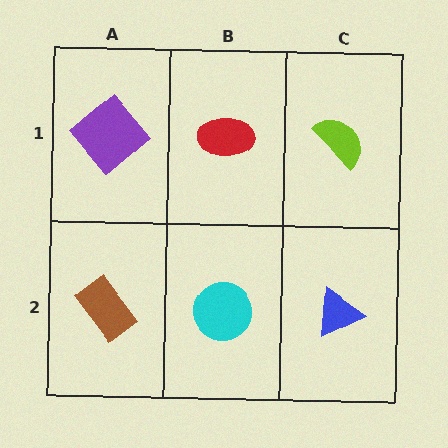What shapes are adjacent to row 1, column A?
A brown rectangle (row 2, column A), a red ellipse (row 1, column B).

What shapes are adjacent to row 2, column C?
A lime semicircle (row 1, column C), a cyan circle (row 2, column B).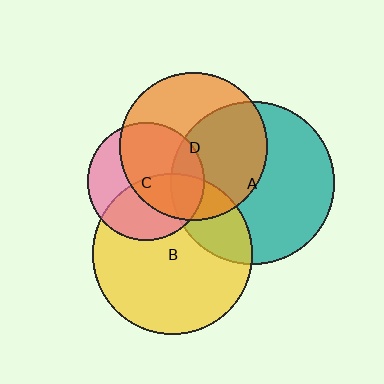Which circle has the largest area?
Circle A (teal).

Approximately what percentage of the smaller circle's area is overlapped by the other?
Approximately 45%.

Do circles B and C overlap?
Yes.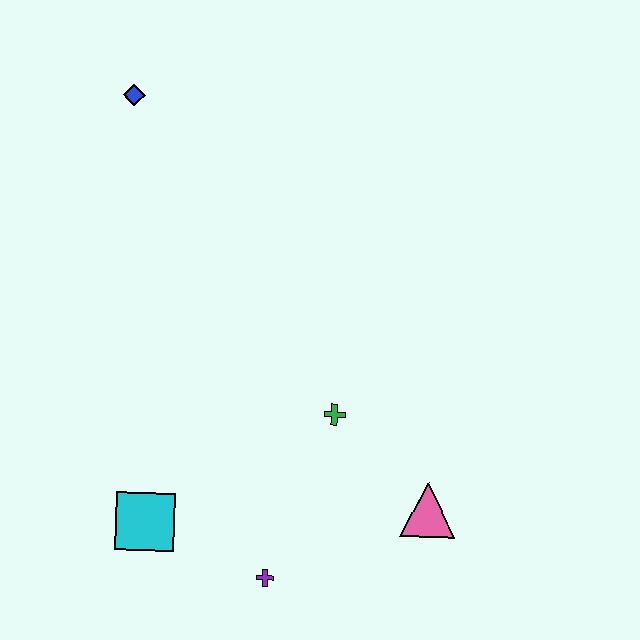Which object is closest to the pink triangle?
The green cross is closest to the pink triangle.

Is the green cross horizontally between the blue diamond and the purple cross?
No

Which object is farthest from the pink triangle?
The blue diamond is farthest from the pink triangle.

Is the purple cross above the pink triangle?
No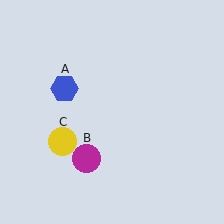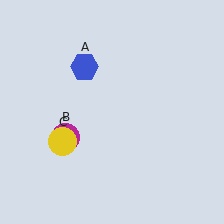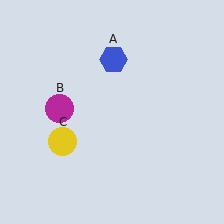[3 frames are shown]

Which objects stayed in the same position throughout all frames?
Yellow circle (object C) remained stationary.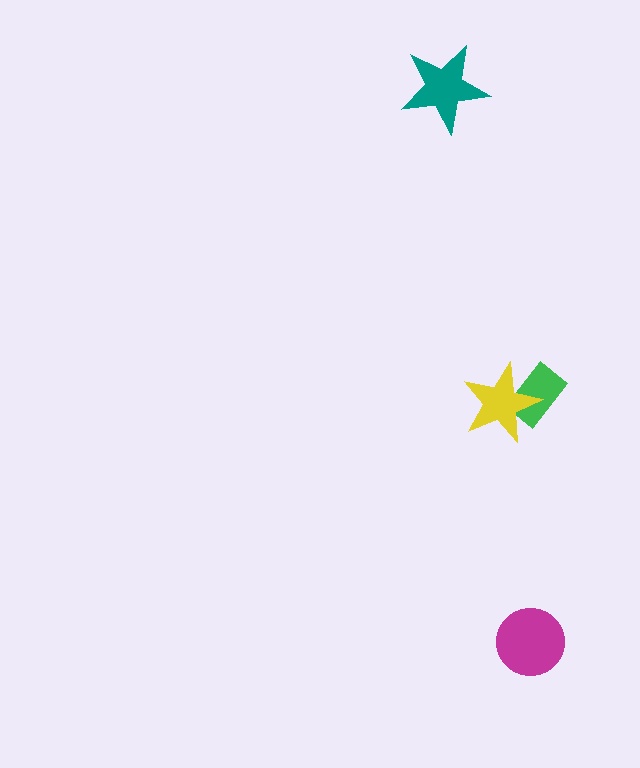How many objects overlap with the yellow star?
1 object overlaps with the yellow star.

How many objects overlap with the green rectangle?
1 object overlaps with the green rectangle.